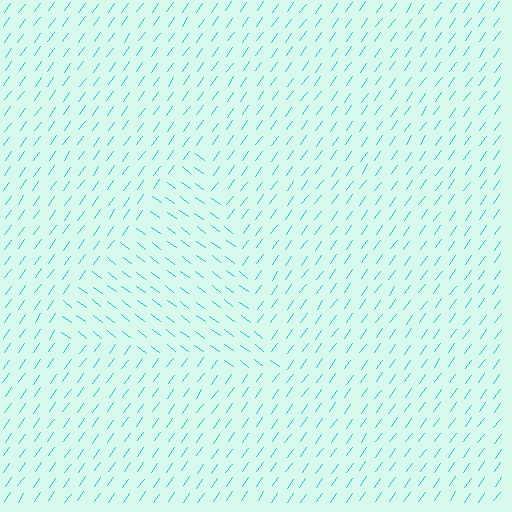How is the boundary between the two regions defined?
The boundary is defined purely by a change in line orientation (approximately 89 degrees difference). All lines are the same color and thickness.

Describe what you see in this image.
The image is filled with small cyan line segments. A triangle region in the image has lines oriented differently from the surrounding lines, creating a visible texture boundary.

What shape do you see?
I see a triangle.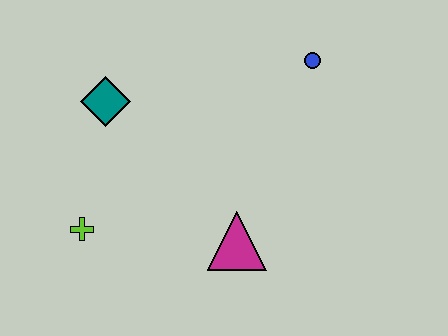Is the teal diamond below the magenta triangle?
No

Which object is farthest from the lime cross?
The blue circle is farthest from the lime cross.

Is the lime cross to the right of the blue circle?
No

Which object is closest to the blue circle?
The magenta triangle is closest to the blue circle.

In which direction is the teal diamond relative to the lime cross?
The teal diamond is above the lime cross.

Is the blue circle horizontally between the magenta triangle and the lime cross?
No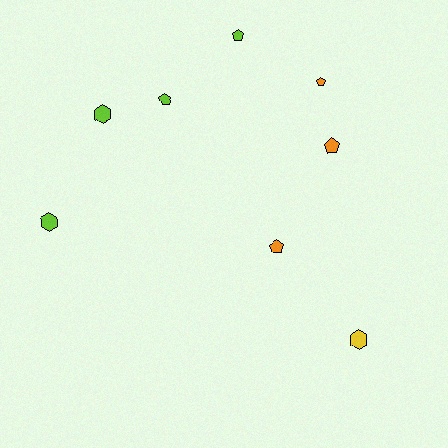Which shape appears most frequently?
Pentagon, with 5 objects.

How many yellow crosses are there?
There are no yellow crosses.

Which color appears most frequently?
Lime, with 4 objects.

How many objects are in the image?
There are 8 objects.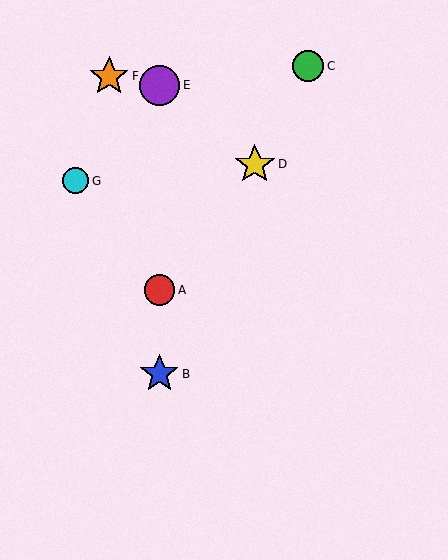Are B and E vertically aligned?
Yes, both are at x≈159.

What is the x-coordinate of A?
Object A is at x≈159.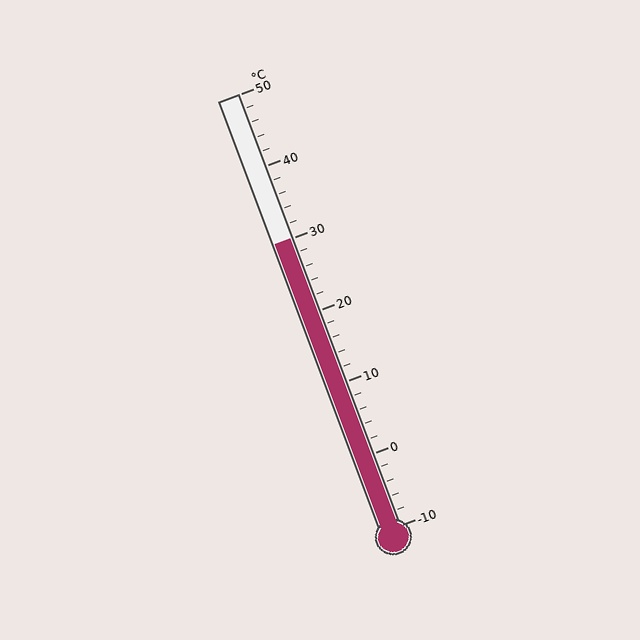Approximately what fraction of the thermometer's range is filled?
The thermometer is filled to approximately 65% of its range.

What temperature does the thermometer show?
The thermometer shows approximately 30°C.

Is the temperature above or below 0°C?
The temperature is above 0°C.